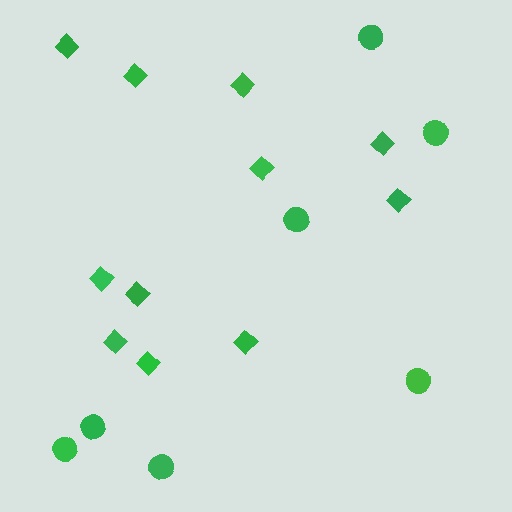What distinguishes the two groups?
There are 2 groups: one group of diamonds (11) and one group of circles (7).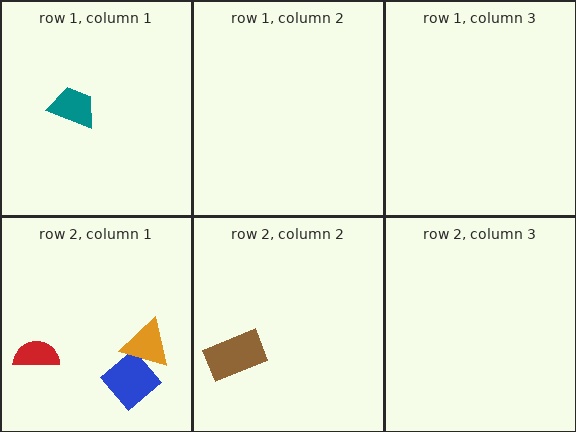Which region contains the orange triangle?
The row 2, column 1 region.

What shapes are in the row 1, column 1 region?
The teal trapezoid.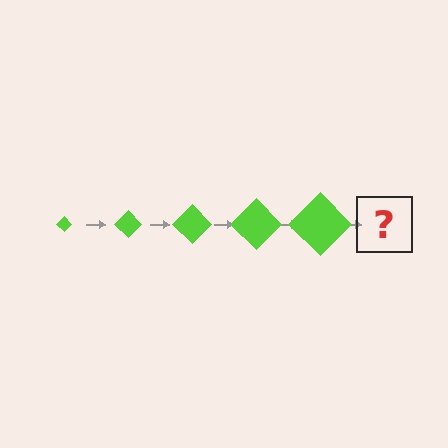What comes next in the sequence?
The next element should be a lime diamond, larger than the previous one.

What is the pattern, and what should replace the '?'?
The pattern is that the diamond gets progressively larger each step. The '?' should be a lime diamond, larger than the previous one.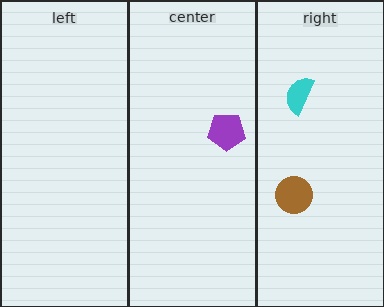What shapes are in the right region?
The brown circle, the cyan semicircle.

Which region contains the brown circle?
The right region.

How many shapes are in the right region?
2.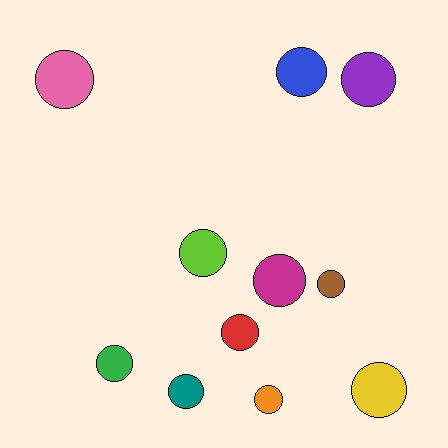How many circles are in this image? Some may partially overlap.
There are 11 circles.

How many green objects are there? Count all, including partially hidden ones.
There is 1 green object.